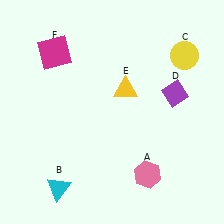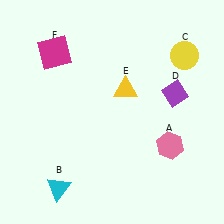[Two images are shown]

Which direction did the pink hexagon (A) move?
The pink hexagon (A) moved up.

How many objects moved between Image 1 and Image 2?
1 object moved between the two images.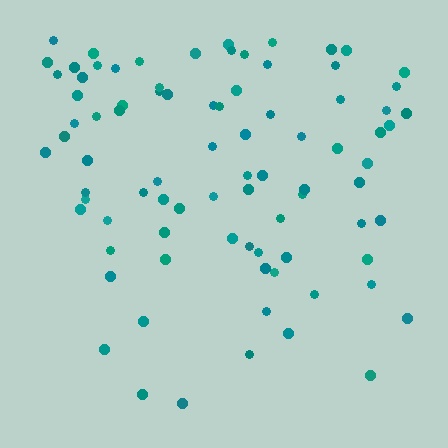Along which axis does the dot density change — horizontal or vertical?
Vertical.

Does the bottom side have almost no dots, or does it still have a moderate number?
Still a moderate number, just noticeably fewer than the top.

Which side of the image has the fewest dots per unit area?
The bottom.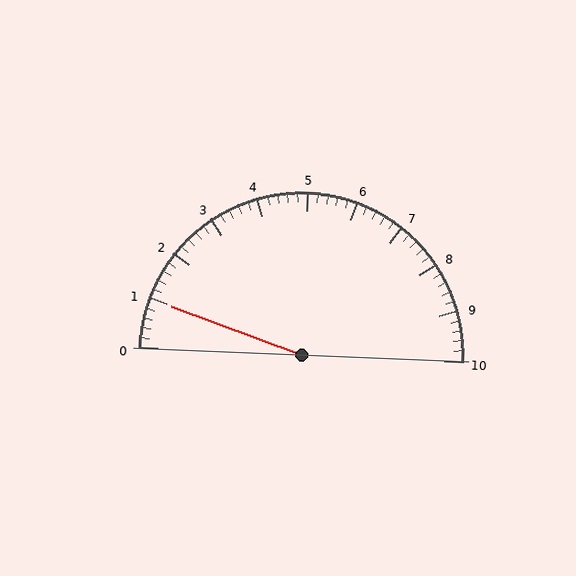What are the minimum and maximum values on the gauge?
The gauge ranges from 0 to 10.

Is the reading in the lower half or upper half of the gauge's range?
The reading is in the lower half of the range (0 to 10).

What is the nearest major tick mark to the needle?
The nearest major tick mark is 1.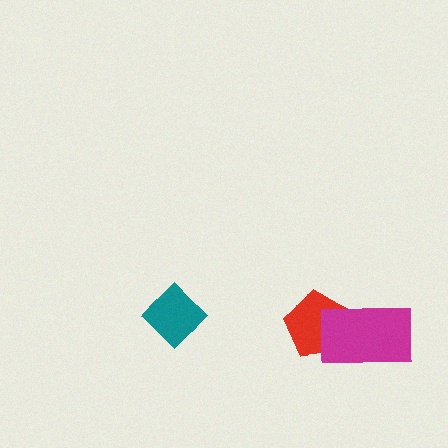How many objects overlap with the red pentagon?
1 object overlaps with the red pentagon.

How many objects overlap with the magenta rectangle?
1 object overlaps with the magenta rectangle.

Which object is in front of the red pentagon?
The magenta rectangle is in front of the red pentagon.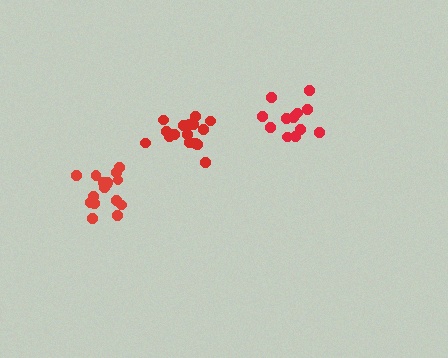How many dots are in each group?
Group 1: 12 dots, Group 2: 18 dots, Group 3: 17 dots (47 total).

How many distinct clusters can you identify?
There are 3 distinct clusters.